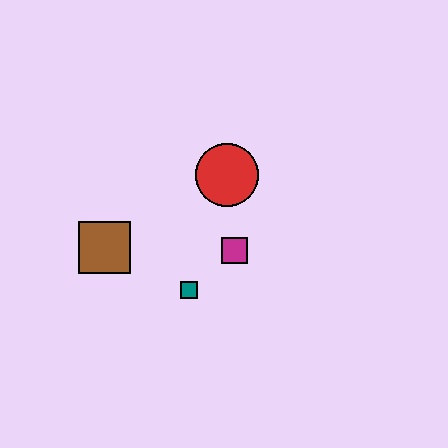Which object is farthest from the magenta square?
The brown square is farthest from the magenta square.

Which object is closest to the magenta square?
The teal square is closest to the magenta square.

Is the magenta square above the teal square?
Yes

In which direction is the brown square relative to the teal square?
The brown square is to the left of the teal square.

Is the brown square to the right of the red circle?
No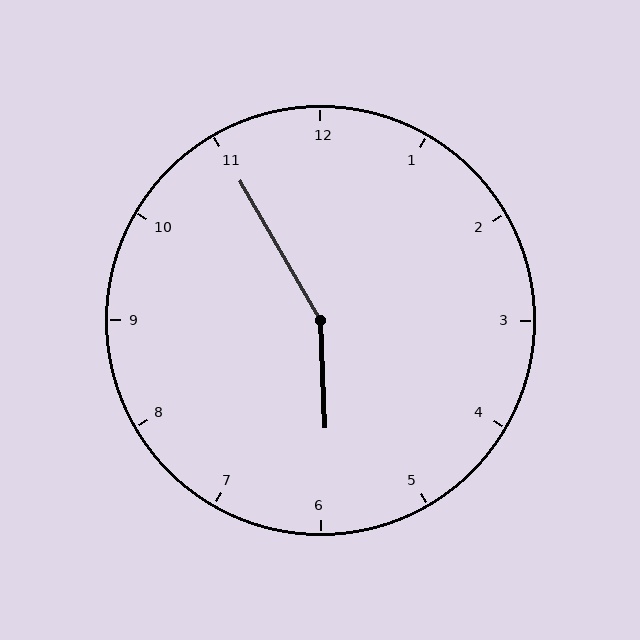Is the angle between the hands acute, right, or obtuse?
It is obtuse.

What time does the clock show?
5:55.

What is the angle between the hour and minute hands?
Approximately 152 degrees.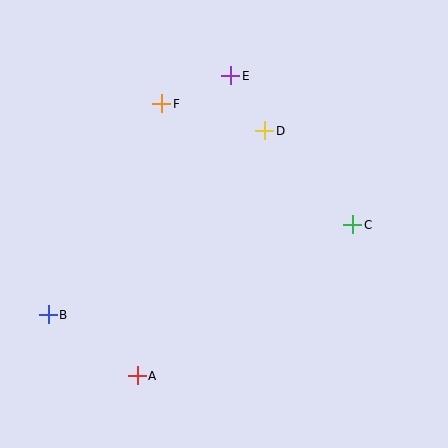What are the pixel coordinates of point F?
Point F is at (162, 104).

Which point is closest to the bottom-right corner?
Point C is closest to the bottom-right corner.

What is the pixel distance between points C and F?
The distance between C and F is 226 pixels.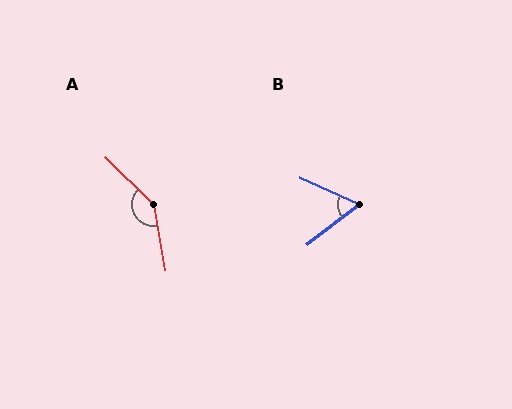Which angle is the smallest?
B, at approximately 62 degrees.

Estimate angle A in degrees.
Approximately 145 degrees.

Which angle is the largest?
A, at approximately 145 degrees.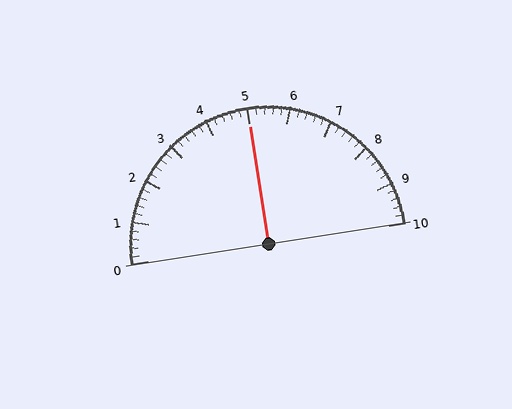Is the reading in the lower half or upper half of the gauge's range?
The reading is in the upper half of the range (0 to 10).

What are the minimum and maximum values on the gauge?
The gauge ranges from 0 to 10.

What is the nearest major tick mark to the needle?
The nearest major tick mark is 5.